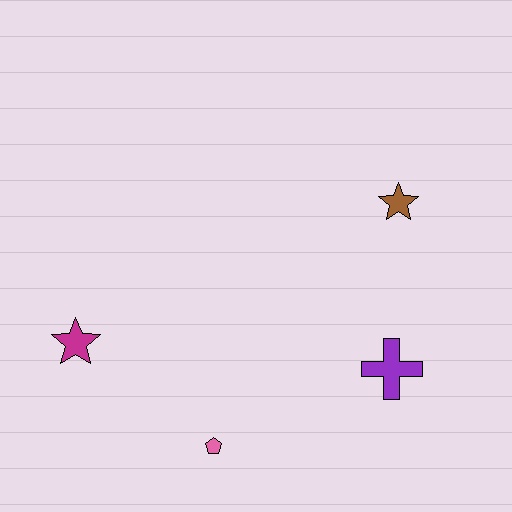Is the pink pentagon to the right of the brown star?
No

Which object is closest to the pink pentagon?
The magenta star is closest to the pink pentagon.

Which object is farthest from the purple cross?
The magenta star is farthest from the purple cross.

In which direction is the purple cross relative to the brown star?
The purple cross is below the brown star.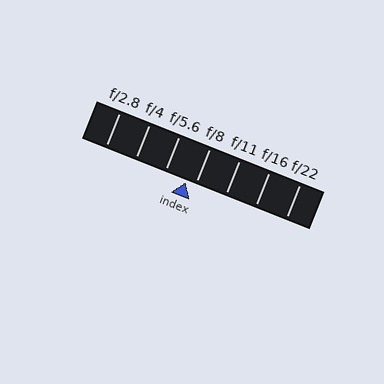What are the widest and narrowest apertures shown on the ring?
The widest aperture shown is f/2.8 and the narrowest is f/22.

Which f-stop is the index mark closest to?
The index mark is closest to f/8.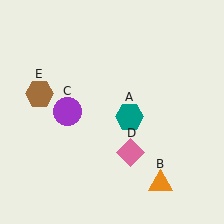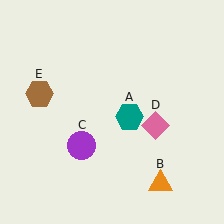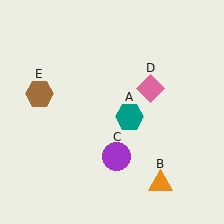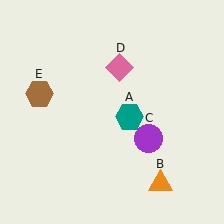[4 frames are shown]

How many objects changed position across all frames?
2 objects changed position: purple circle (object C), pink diamond (object D).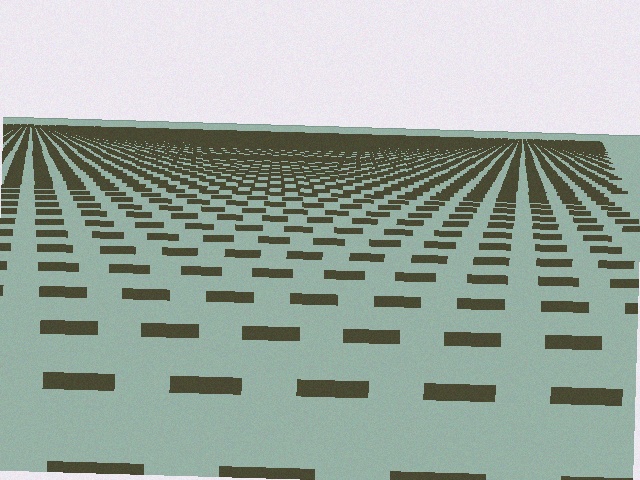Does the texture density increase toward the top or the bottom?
Density increases toward the top.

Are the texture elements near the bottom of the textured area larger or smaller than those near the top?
Larger. Near the bottom, elements are closer to the viewer and appear at a bigger on-screen size.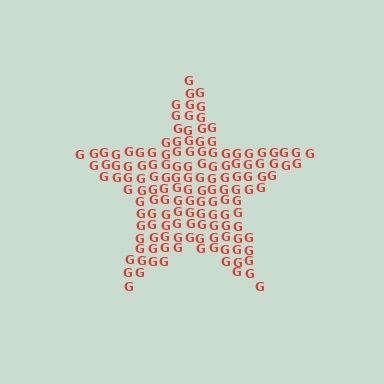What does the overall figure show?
The overall figure shows a star.